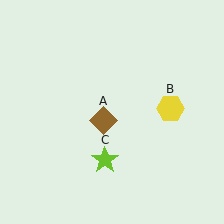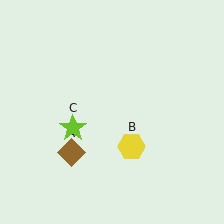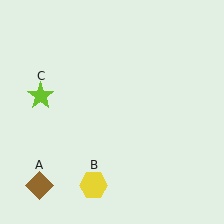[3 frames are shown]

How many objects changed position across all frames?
3 objects changed position: brown diamond (object A), yellow hexagon (object B), lime star (object C).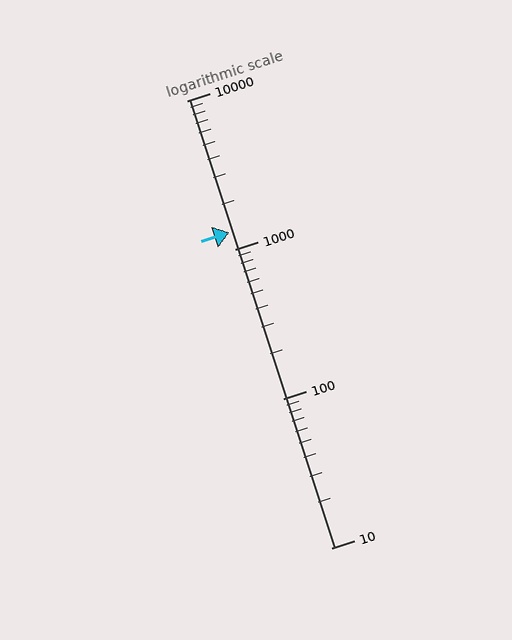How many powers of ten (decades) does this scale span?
The scale spans 3 decades, from 10 to 10000.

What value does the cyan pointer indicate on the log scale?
The pointer indicates approximately 1300.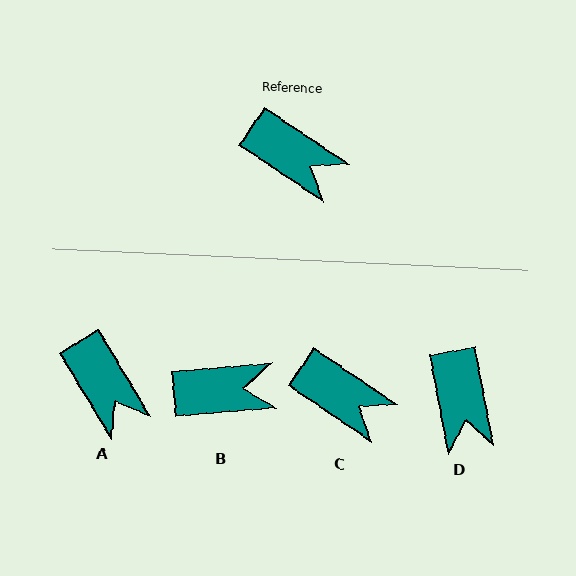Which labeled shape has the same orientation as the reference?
C.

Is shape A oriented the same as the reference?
No, it is off by about 25 degrees.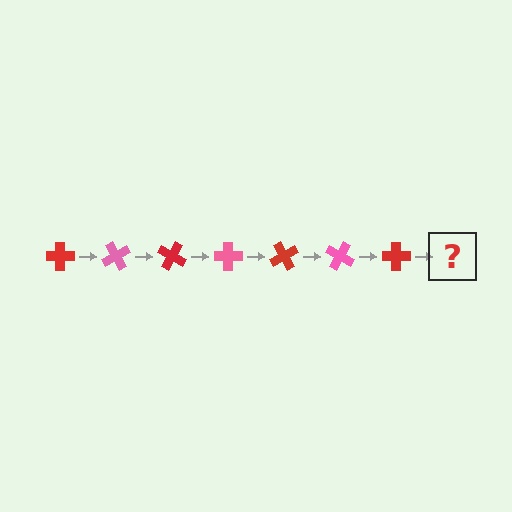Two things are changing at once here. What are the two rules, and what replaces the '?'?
The two rules are that it rotates 60 degrees each step and the color cycles through red and pink. The '?' should be a pink cross, rotated 420 degrees from the start.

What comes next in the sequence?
The next element should be a pink cross, rotated 420 degrees from the start.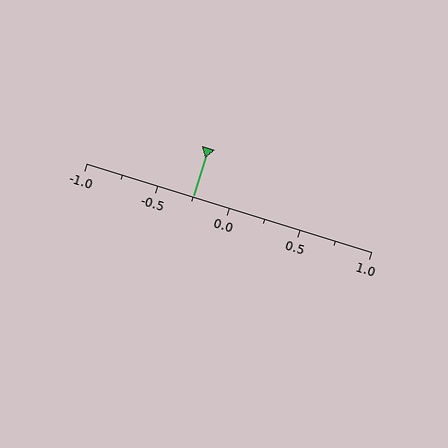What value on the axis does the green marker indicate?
The marker indicates approximately -0.25.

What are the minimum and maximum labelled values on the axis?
The axis runs from -1.0 to 1.0.